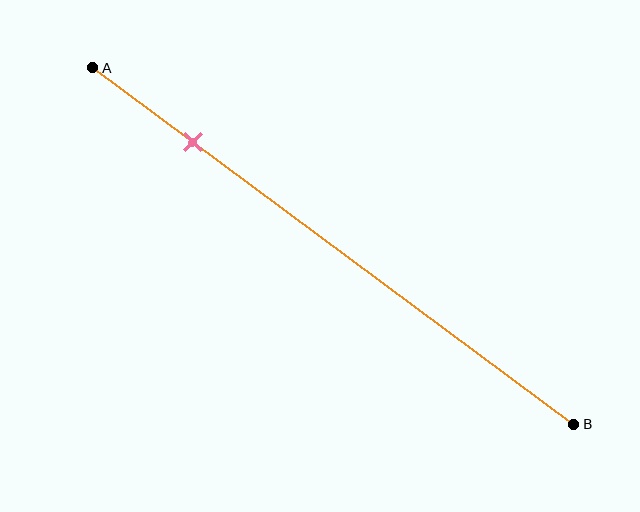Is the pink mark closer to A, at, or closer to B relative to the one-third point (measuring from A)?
The pink mark is closer to point A than the one-third point of segment AB.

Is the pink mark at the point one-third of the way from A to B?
No, the mark is at about 20% from A, not at the 33% one-third point.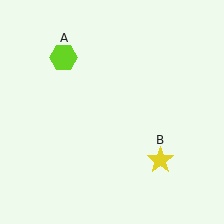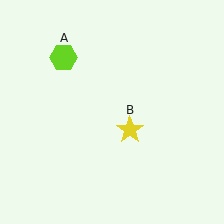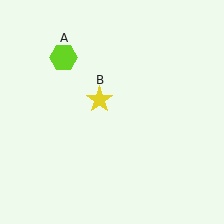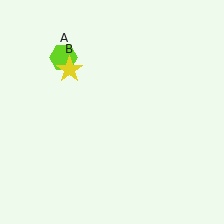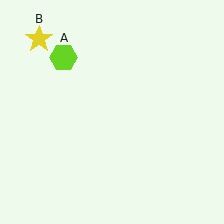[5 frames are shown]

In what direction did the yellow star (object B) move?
The yellow star (object B) moved up and to the left.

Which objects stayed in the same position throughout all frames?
Lime hexagon (object A) remained stationary.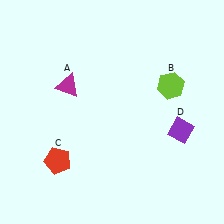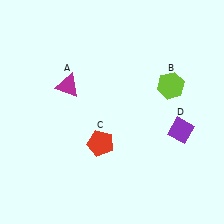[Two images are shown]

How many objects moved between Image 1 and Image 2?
1 object moved between the two images.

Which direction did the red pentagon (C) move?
The red pentagon (C) moved right.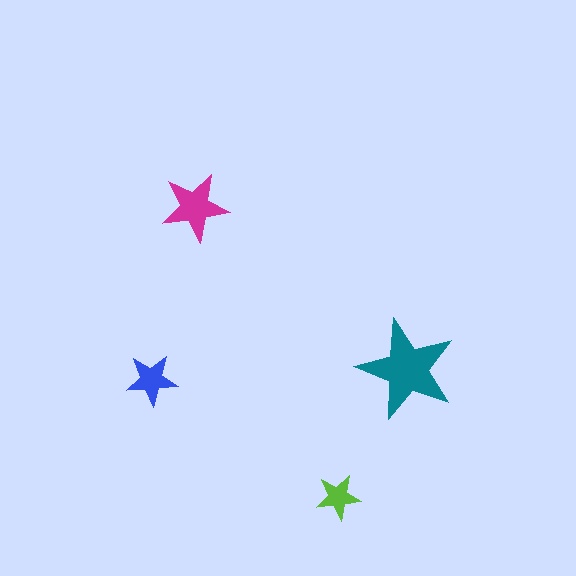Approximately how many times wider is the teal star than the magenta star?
About 1.5 times wider.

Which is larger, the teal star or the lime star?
The teal one.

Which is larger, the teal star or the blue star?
The teal one.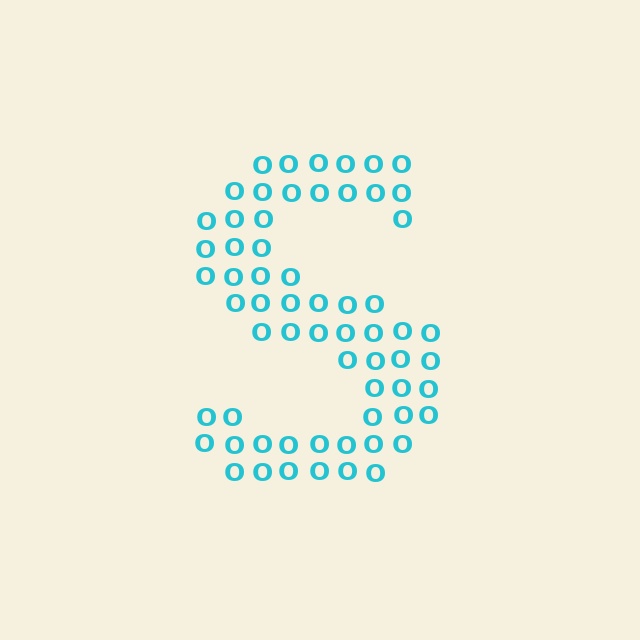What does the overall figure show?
The overall figure shows the letter S.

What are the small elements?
The small elements are letter O's.